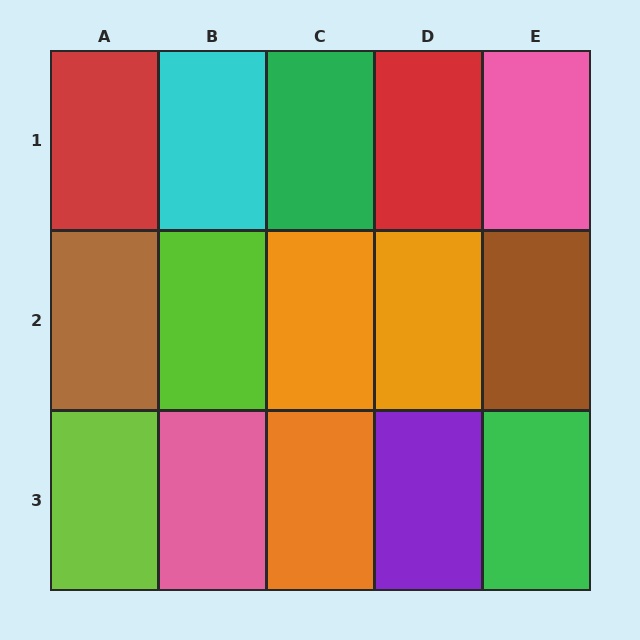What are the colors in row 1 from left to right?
Red, cyan, green, red, pink.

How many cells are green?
2 cells are green.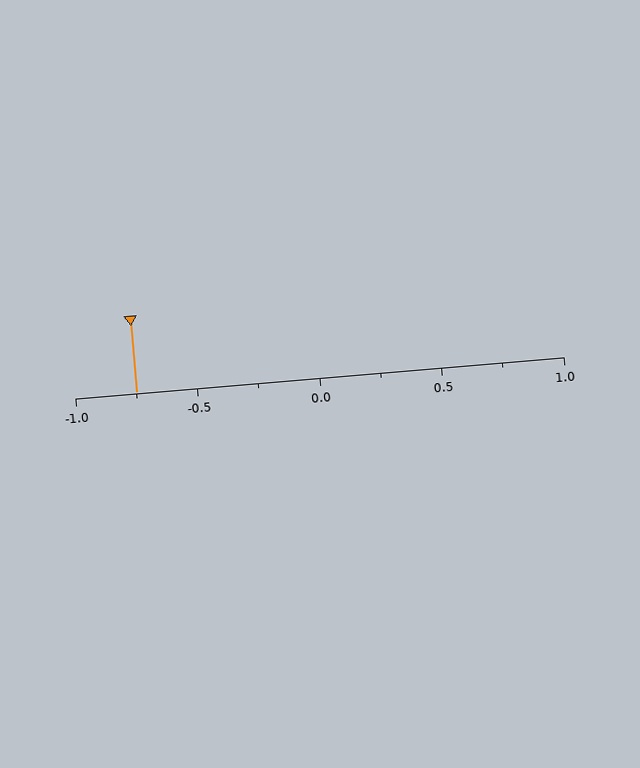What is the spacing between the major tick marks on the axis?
The major ticks are spaced 0.5 apart.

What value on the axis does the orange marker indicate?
The marker indicates approximately -0.75.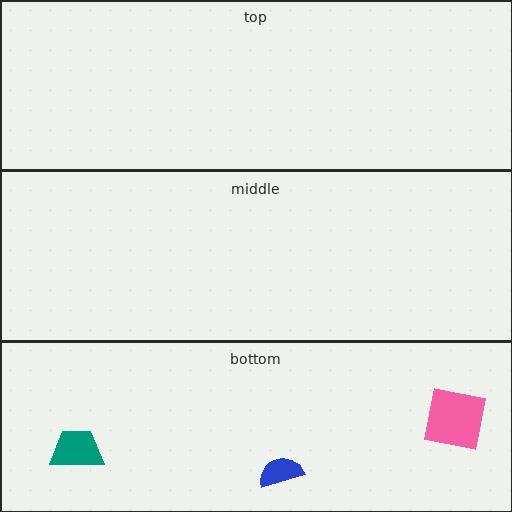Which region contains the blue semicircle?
The bottom region.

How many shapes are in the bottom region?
3.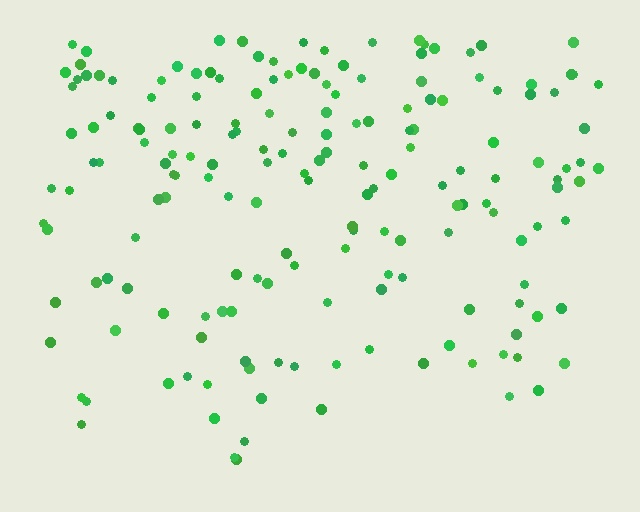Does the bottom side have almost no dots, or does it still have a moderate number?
Still a moderate number, just noticeably fewer than the top.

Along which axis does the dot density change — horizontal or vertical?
Vertical.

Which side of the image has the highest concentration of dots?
The top.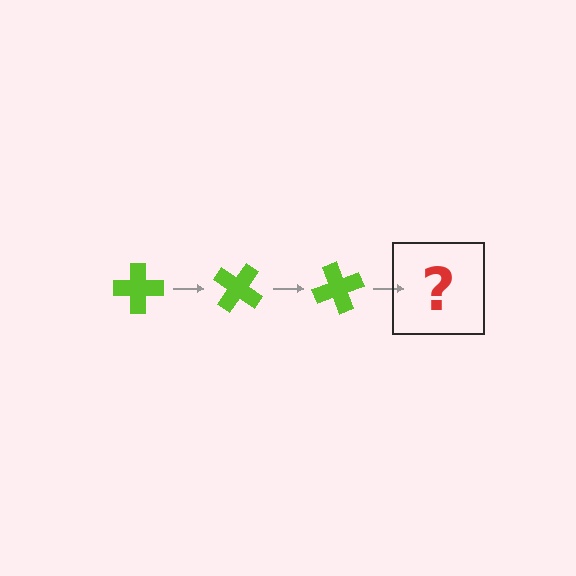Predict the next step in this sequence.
The next step is a lime cross rotated 105 degrees.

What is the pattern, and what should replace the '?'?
The pattern is that the cross rotates 35 degrees each step. The '?' should be a lime cross rotated 105 degrees.